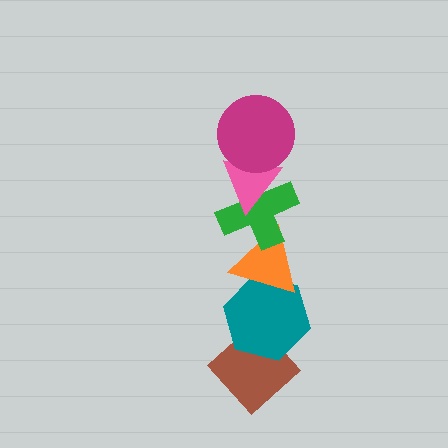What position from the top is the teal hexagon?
The teal hexagon is 5th from the top.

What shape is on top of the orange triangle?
The green cross is on top of the orange triangle.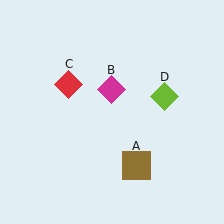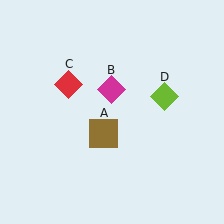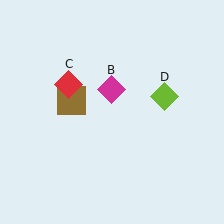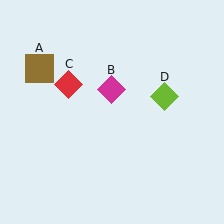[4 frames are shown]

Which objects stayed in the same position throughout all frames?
Magenta diamond (object B) and red diamond (object C) and lime diamond (object D) remained stationary.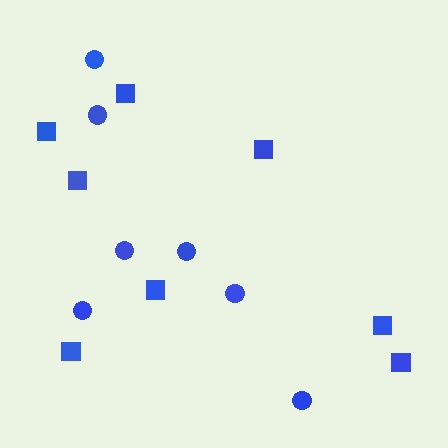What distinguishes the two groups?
There are 2 groups: one group of squares (8) and one group of circles (7).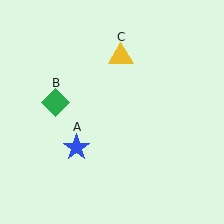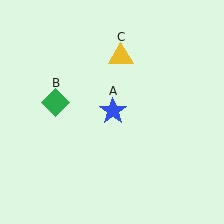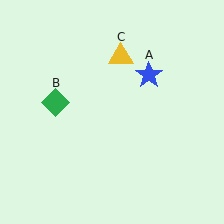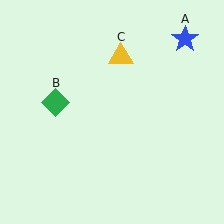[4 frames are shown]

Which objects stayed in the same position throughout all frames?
Green diamond (object B) and yellow triangle (object C) remained stationary.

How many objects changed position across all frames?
1 object changed position: blue star (object A).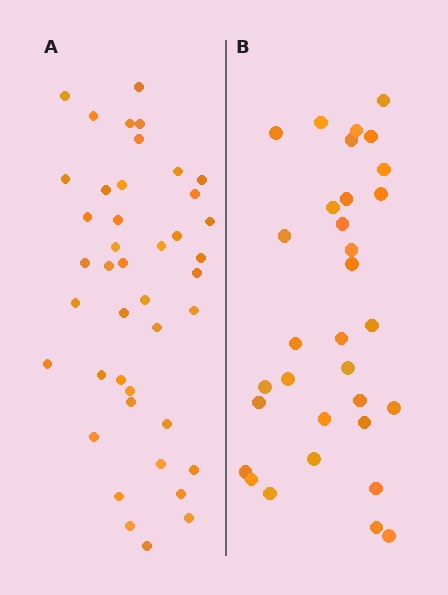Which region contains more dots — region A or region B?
Region A (the left region) has more dots.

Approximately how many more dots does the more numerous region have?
Region A has roughly 10 or so more dots than region B.